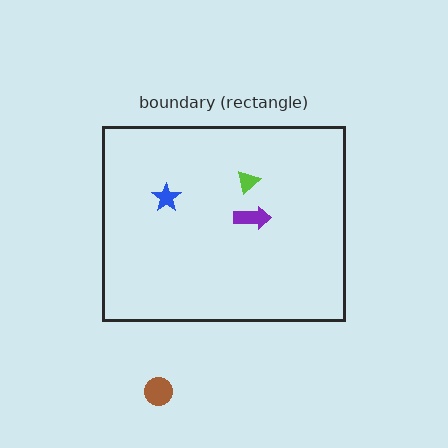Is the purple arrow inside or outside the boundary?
Inside.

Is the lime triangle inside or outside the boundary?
Inside.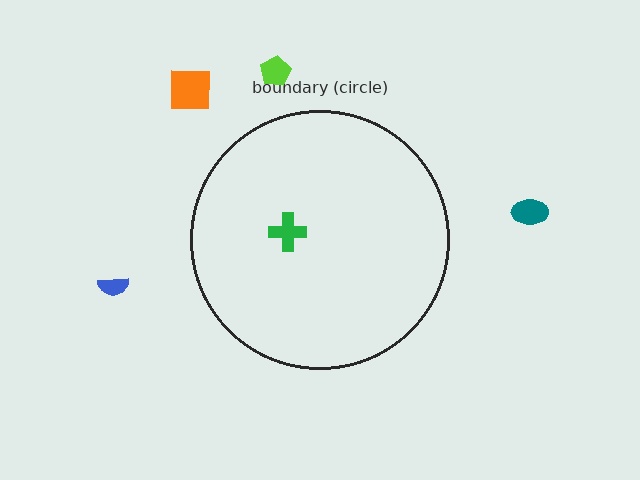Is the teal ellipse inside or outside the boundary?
Outside.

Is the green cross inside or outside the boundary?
Inside.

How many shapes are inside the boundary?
1 inside, 4 outside.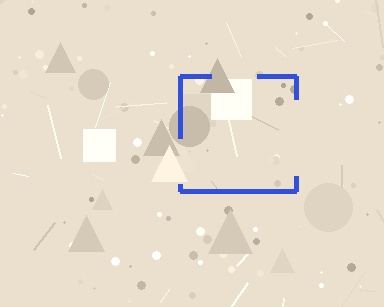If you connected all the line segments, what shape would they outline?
They would outline a square.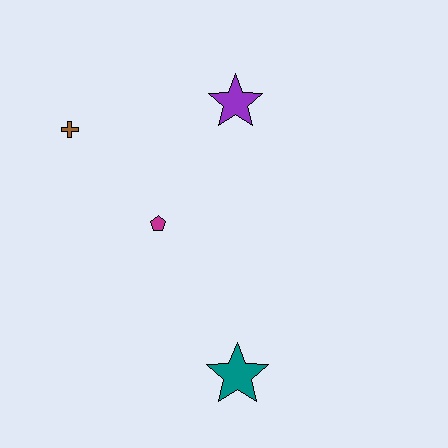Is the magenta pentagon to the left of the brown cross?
No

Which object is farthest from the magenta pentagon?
The teal star is farthest from the magenta pentagon.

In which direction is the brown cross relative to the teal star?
The brown cross is above the teal star.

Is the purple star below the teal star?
No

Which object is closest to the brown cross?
The magenta pentagon is closest to the brown cross.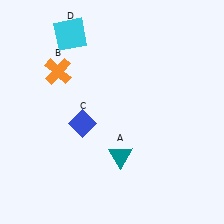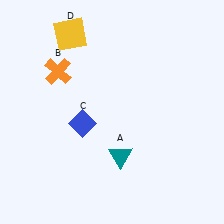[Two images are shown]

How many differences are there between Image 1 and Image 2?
There is 1 difference between the two images.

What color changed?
The square (D) changed from cyan in Image 1 to yellow in Image 2.